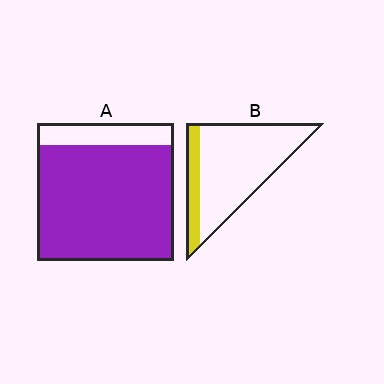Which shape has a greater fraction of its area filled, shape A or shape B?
Shape A.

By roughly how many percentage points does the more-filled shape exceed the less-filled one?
By roughly 65 percentage points (A over B).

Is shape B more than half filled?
No.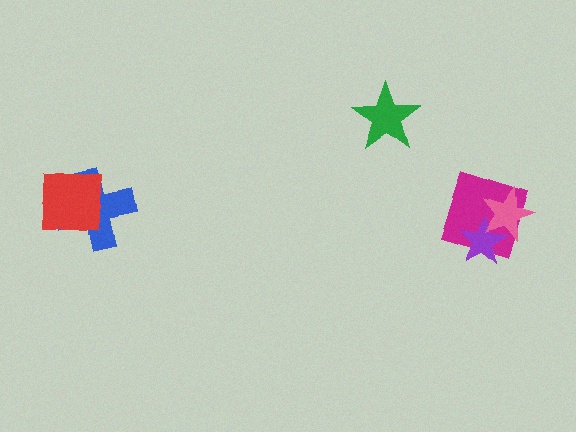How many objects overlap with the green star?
0 objects overlap with the green star.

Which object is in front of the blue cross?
The red square is in front of the blue cross.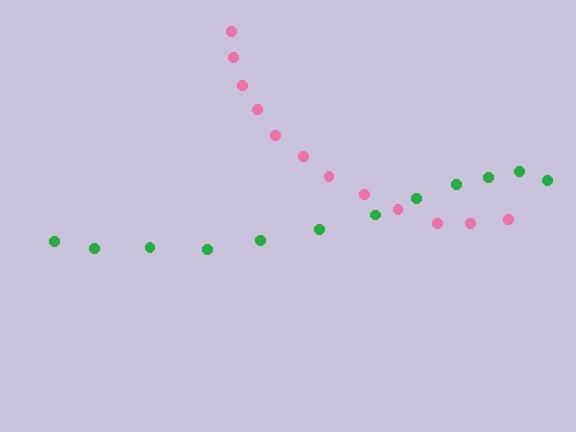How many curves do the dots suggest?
There are 2 distinct paths.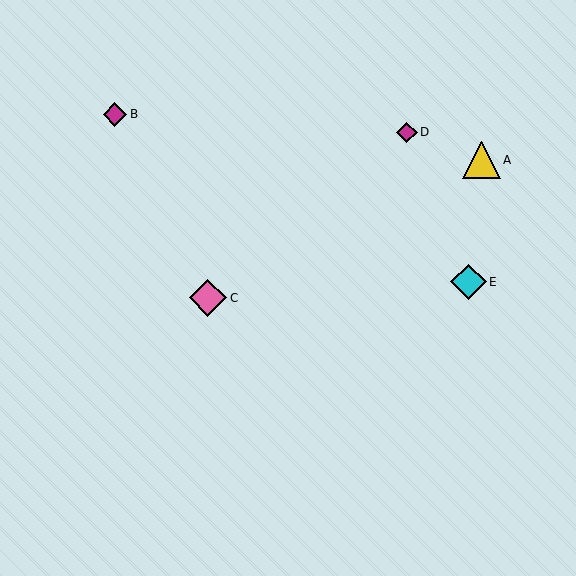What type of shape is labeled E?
Shape E is a cyan diamond.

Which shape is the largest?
The yellow triangle (labeled A) is the largest.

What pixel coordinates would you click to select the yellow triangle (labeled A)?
Click at (481, 160) to select the yellow triangle A.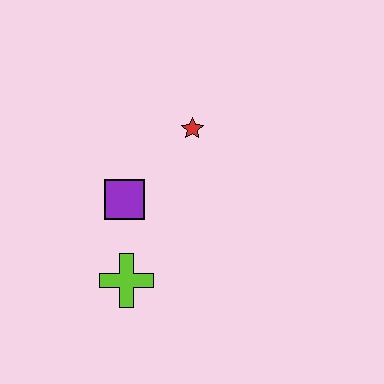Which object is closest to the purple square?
The lime cross is closest to the purple square.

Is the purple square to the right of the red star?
No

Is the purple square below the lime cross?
No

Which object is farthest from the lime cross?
The red star is farthest from the lime cross.